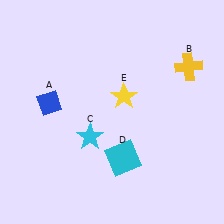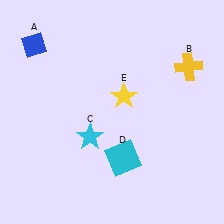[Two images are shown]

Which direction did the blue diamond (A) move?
The blue diamond (A) moved up.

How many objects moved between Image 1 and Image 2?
1 object moved between the two images.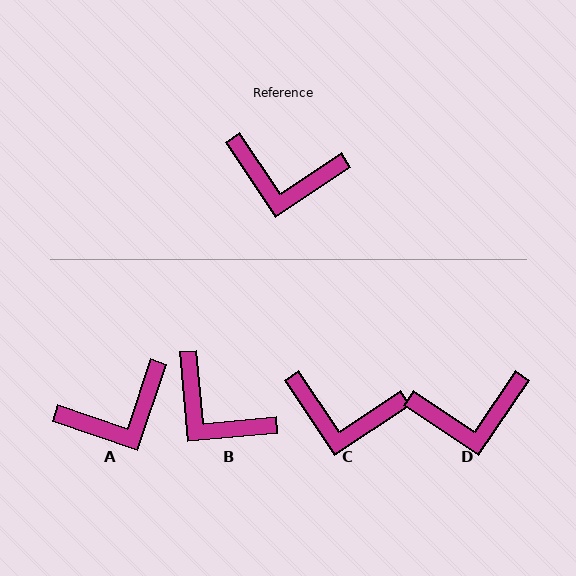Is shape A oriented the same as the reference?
No, it is off by about 38 degrees.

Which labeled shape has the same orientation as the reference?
C.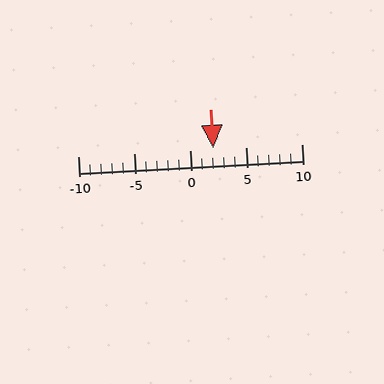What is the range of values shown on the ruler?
The ruler shows values from -10 to 10.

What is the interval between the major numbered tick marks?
The major tick marks are spaced 5 units apart.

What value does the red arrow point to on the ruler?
The red arrow points to approximately 2.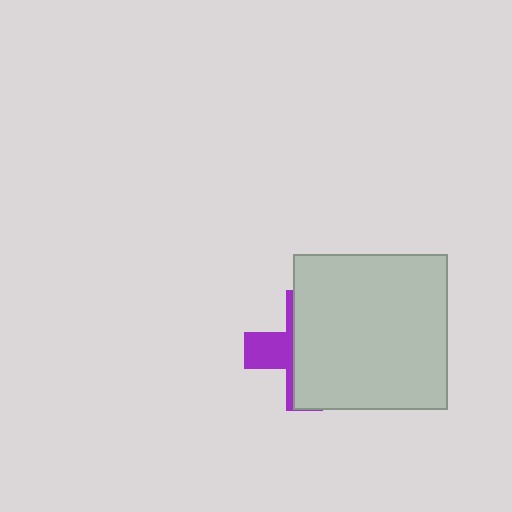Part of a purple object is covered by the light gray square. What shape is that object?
It is a cross.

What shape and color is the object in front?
The object in front is a light gray square.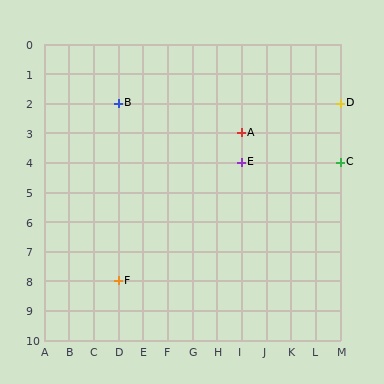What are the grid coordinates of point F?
Point F is at grid coordinates (D, 8).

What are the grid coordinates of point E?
Point E is at grid coordinates (I, 4).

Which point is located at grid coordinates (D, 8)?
Point F is at (D, 8).